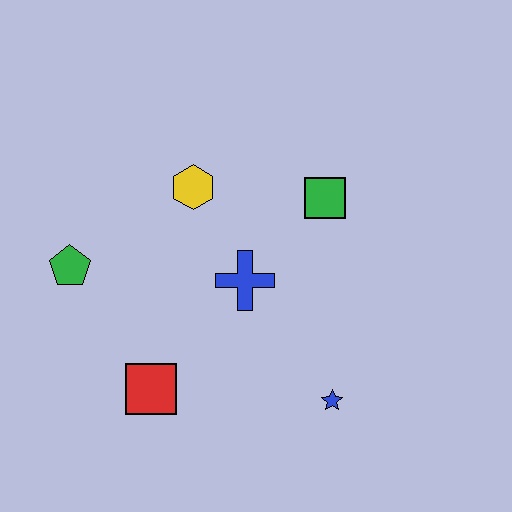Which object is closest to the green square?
The blue cross is closest to the green square.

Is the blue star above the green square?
No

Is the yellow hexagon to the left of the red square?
No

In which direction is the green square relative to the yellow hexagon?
The green square is to the right of the yellow hexagon.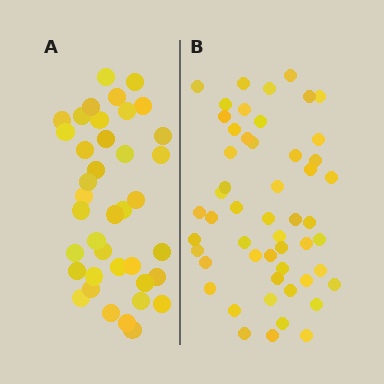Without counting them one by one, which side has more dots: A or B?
Region B (the right region) has more dots.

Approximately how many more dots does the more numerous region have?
Region B has approximately 15 more dots than region A.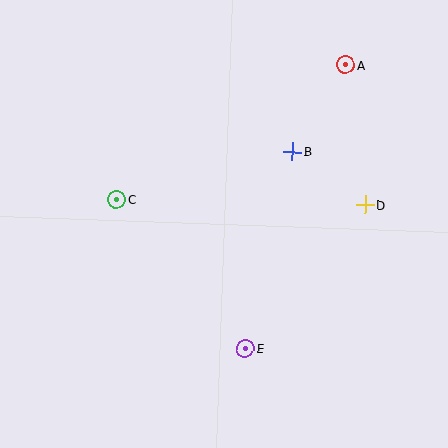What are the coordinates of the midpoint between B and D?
The midpoint between B and D is at (329, 178).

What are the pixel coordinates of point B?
Point B is at (293, 152).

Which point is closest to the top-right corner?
Point A is closest to the top-right corner.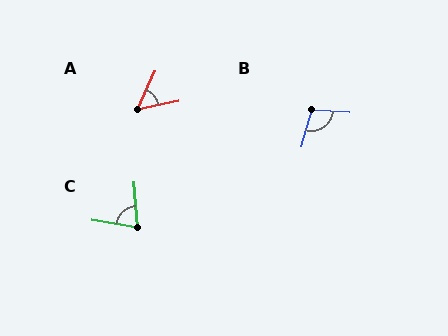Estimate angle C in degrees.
Approximately 76 degrees.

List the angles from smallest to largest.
A (54°), C (76°), B (102°).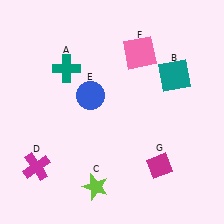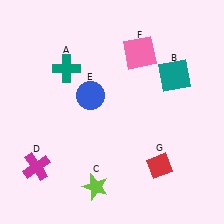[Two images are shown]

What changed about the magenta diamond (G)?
In Image 1, G is magenta. In Image 2, it changed to red.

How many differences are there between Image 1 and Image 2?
There is 1 difference between the two images.